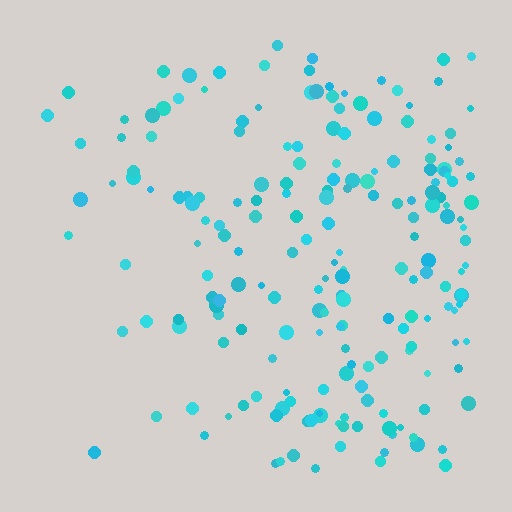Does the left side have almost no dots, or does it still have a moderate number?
Still a moderate number, just noticeably fewer than the right.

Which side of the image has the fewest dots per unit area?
The left.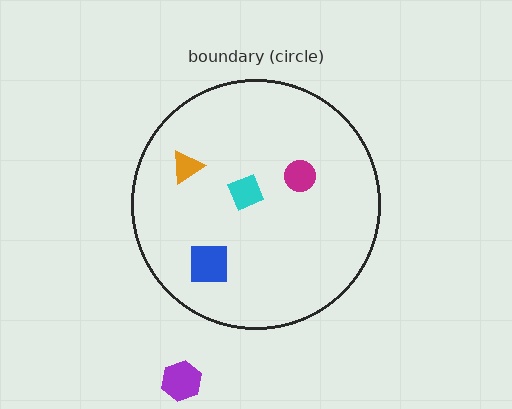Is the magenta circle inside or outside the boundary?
Inside.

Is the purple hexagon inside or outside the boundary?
Outside.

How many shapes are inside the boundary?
4 inside, 1 outside.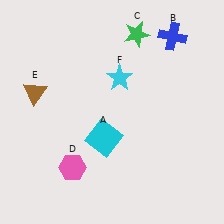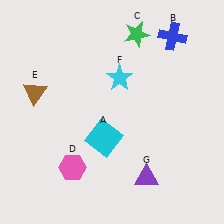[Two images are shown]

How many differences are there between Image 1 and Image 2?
There is 1 difference between the two images.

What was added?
A purple triangle (G) was added in Image 2.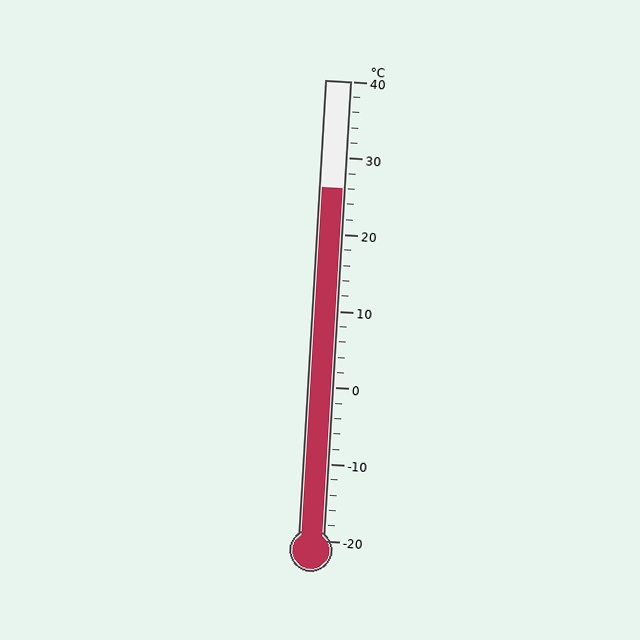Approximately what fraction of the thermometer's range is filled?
The thermometer is filled to approximately 75% of its range.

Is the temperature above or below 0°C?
The temperature is above 0°C.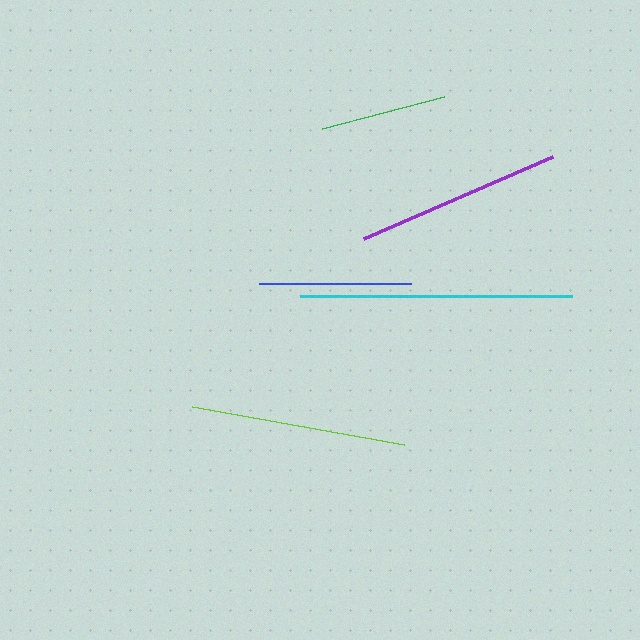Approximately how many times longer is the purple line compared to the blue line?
The purple line is approximately 1.4 times the length of the blue line.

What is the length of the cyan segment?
The cyan segment is approximately 273 pixels long.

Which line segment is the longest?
The cyan line is the longest at approximately 273 pixels.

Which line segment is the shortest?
The green line is the shortest at approximately 126 pixels.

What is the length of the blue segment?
The blue segment is approximately 152 pixels long.